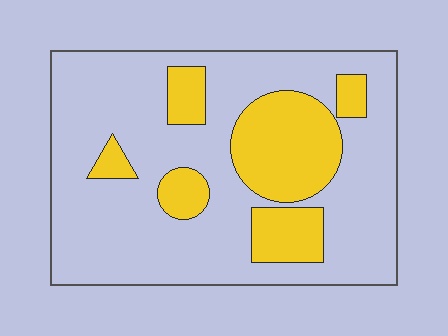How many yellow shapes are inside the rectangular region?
6.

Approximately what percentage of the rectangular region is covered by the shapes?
Approximately 25%.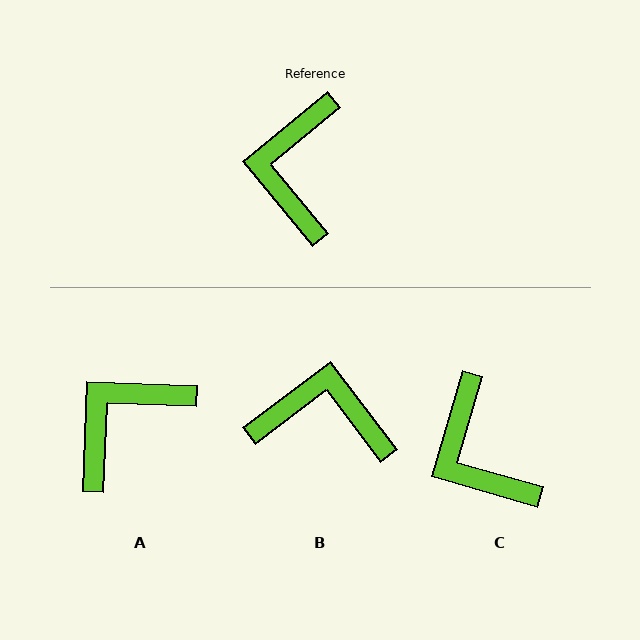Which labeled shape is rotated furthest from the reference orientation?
B, about 93 degrees away.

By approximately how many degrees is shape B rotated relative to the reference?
Approximately 93 degrees clockwise.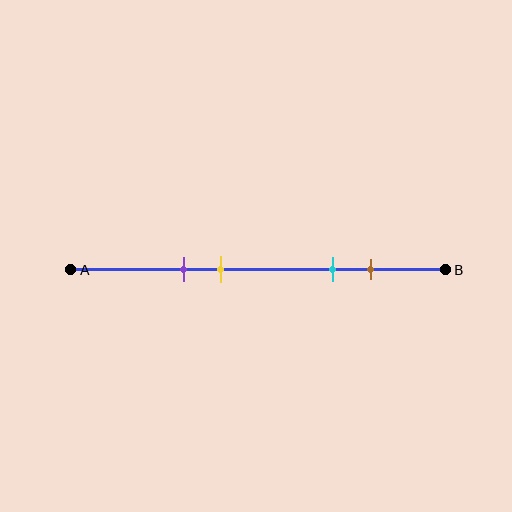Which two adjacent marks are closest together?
The purple and yellow marks are the closest adjacent pair.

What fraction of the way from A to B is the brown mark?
The brown mark is approximately 80% (0.8) of the way from A to B.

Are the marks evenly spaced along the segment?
No, the marks are not evenly spaced.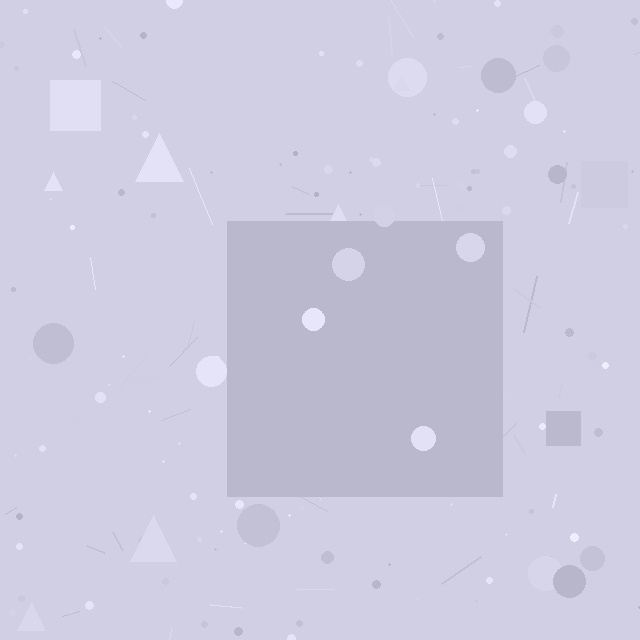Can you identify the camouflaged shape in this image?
The camouflaged shape is a square.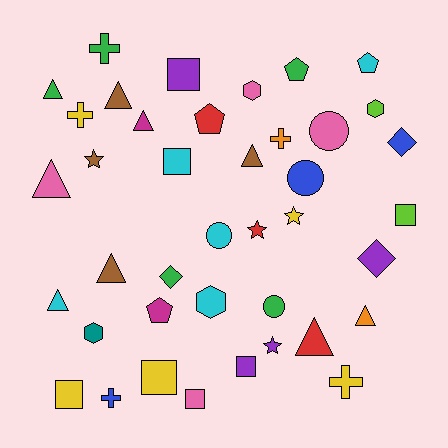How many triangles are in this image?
There are 9 triangles.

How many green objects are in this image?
There are 5 green objects.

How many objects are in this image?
There are 40 objects.